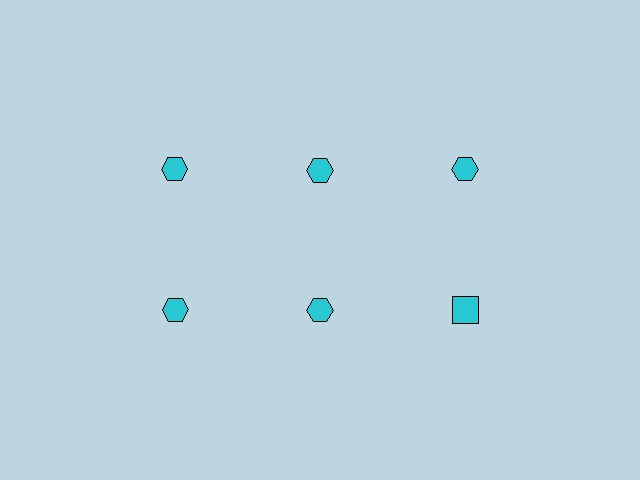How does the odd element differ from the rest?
It has a different shape: square instead of hexagon.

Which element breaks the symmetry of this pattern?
The cyan square in the second row, center column breaks the symmetry. All other shapes are cyan hexagons.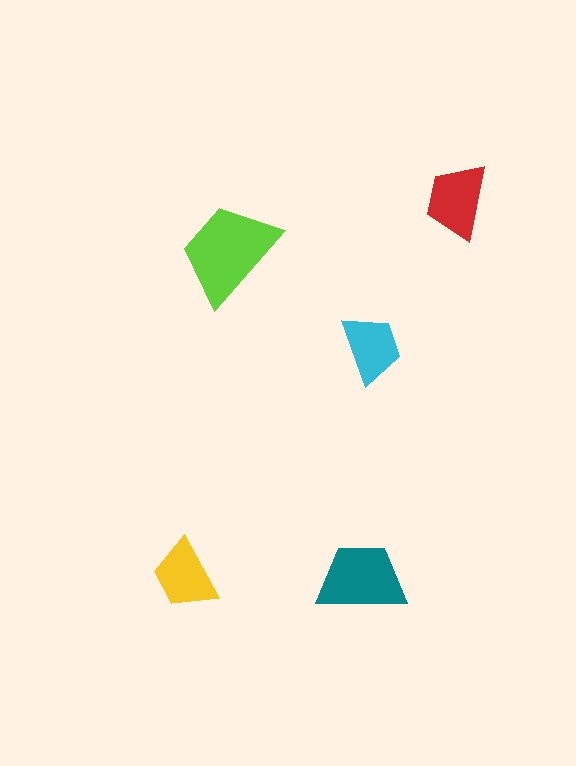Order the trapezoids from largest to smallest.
the lime one, the teal one, the red one, the yellow one, the cyan one.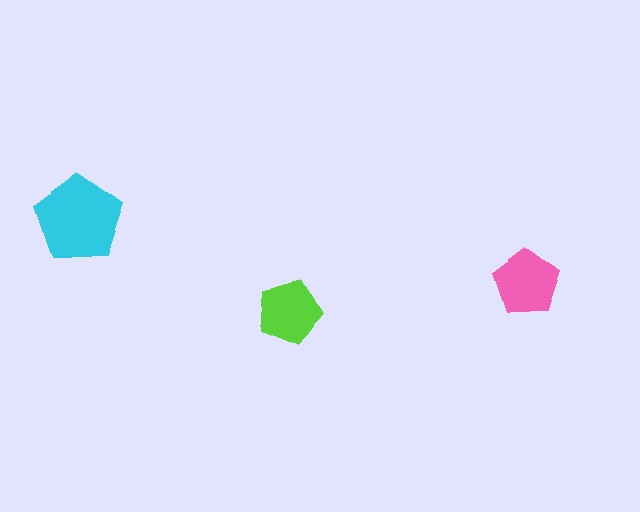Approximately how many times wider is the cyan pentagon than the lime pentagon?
About 1.5 times wider.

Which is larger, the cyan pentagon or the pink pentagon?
The cyan one.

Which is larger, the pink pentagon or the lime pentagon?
The pink one.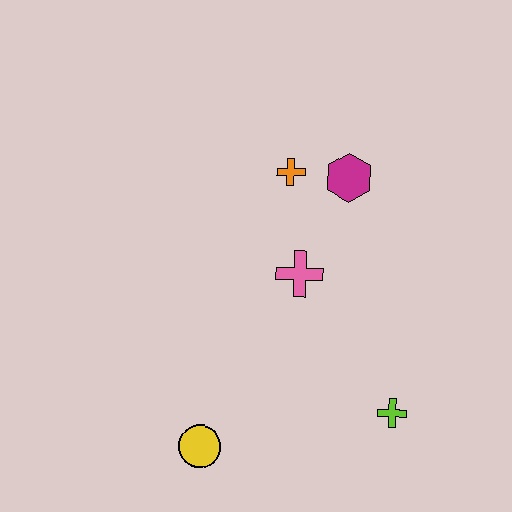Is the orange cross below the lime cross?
No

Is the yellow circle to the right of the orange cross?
No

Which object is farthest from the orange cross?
The yellow circle is farthest from the orange cross.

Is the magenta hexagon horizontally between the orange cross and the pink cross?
No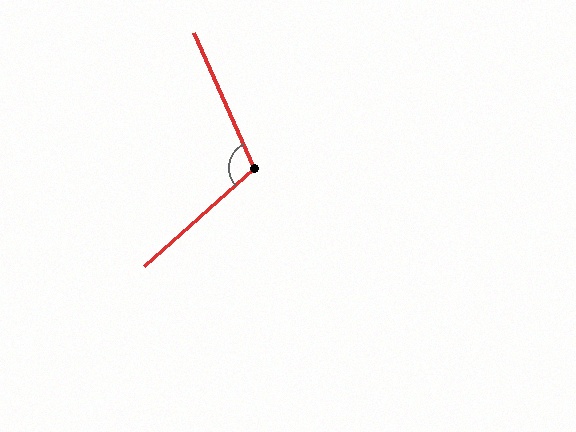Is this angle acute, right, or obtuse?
It is obtuse.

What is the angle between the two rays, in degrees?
Approximately 108 degrees.